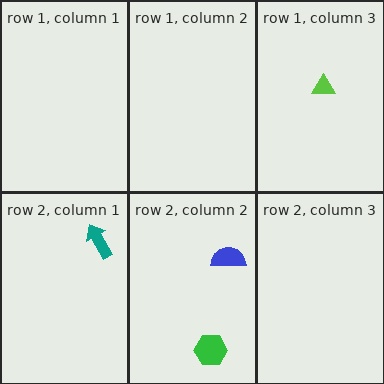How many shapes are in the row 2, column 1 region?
1.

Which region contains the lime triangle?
The row 1, column 3 region.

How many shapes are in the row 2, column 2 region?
2.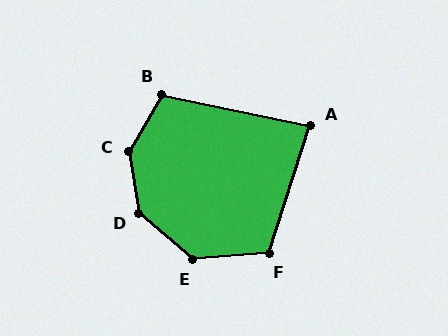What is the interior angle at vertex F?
Approximately 112 degrees (obtuse).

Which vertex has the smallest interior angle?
A, at approximately 84 degrees.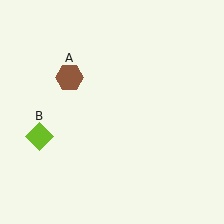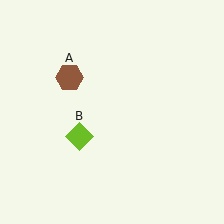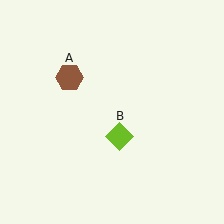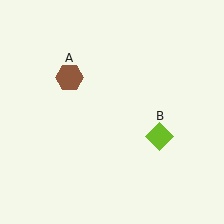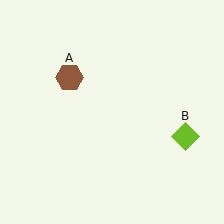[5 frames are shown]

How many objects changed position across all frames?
1 object changed position: lime diamond (object B).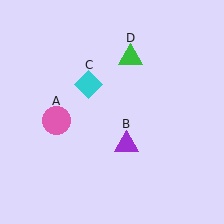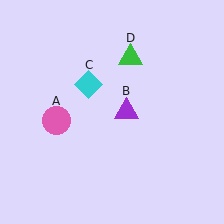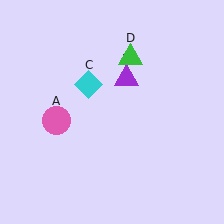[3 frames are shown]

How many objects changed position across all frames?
1 object changed position: purple triangle (object B).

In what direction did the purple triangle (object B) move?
The purple triangle (object B) moved up.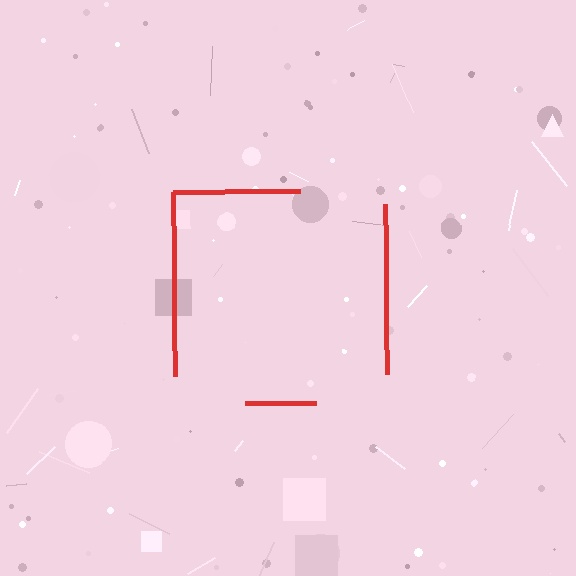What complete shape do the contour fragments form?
The contour fragments form a square.